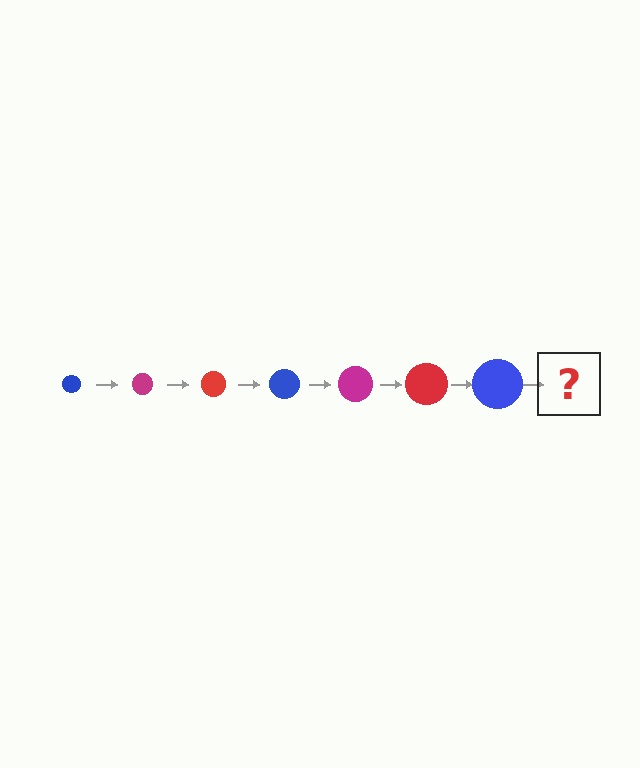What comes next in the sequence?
The next element should be a magenta circle, larger than the previous one.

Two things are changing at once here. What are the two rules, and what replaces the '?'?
The two rules are that the circle grows larger each step and the color cycles through blue, magenta, and red. The '?' should be a magenta circle, larger than the previous one.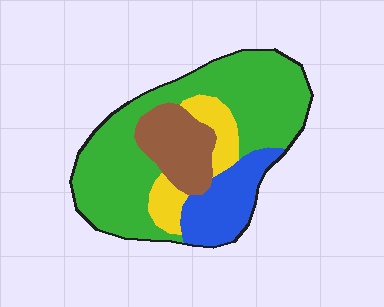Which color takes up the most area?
Green, at roughly 55%.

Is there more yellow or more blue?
Blue.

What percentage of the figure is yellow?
Yellow takes up about one eighth (1/8) of the figure.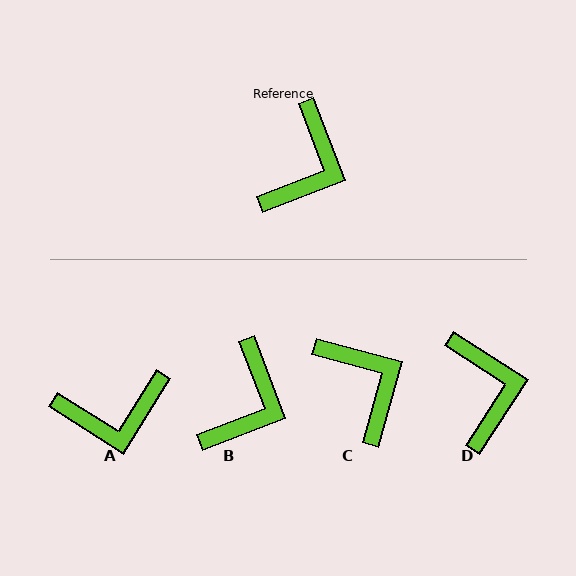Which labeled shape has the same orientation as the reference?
B.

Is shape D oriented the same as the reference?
No, it is off by about 36 degrees.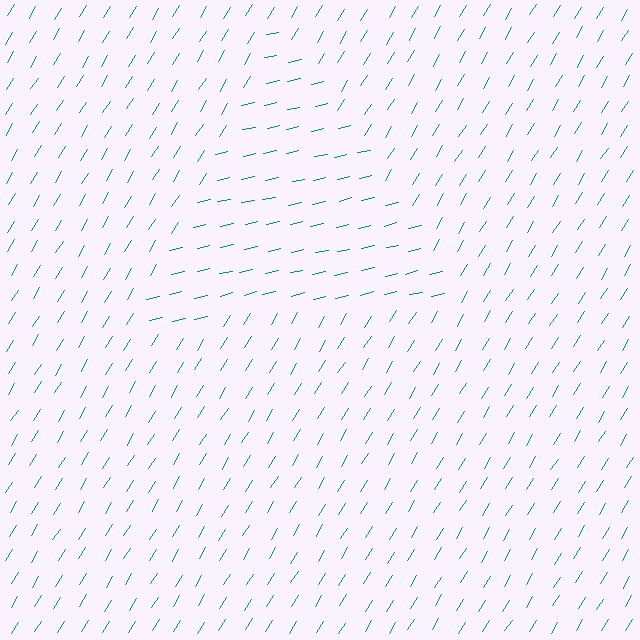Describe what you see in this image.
The image is filled with small teal line segments. A triangle region in the image has lines oriented differently from the surrounding lines, creating a visible texture boundary.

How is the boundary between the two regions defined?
The boundary is defined purely by a change in line orientation (approximately 45 degrees difference). All lines are the same color and thickness.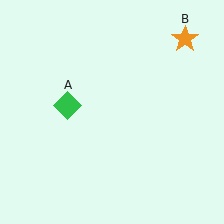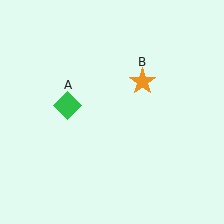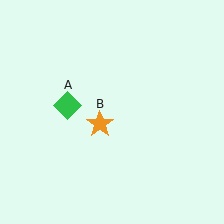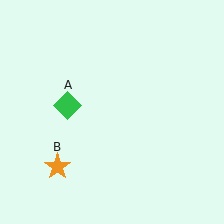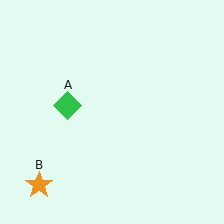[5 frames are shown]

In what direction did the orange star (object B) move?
The orange star (object B) moved down and to the left.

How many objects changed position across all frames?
1 object changed position: orange star (object B).